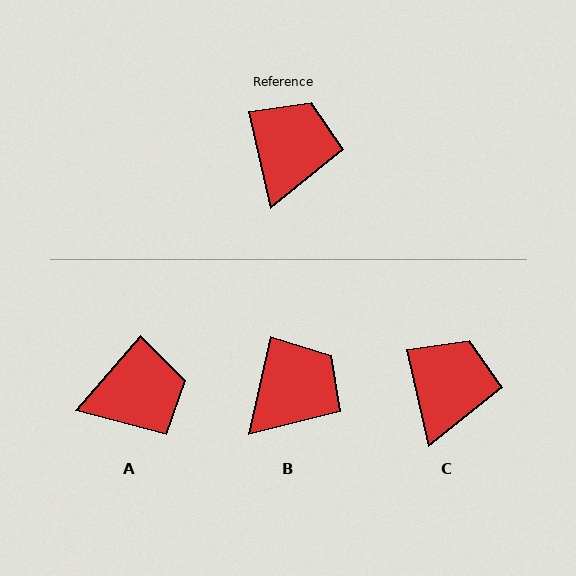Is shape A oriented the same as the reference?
No, it is off by about 54 degrees.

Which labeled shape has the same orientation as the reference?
C.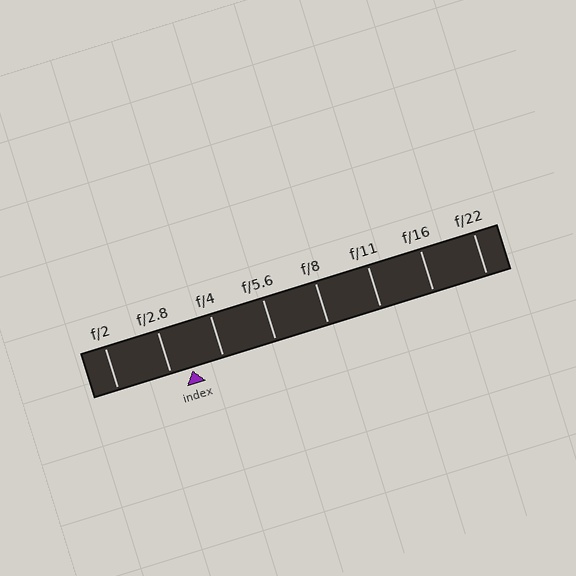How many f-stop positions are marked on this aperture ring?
There are 8 f-stop positions marked.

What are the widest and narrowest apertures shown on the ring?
The widest aperture shown is f/2 and the narrowest is f/22.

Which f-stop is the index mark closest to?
The index mark is closest to f/2.8.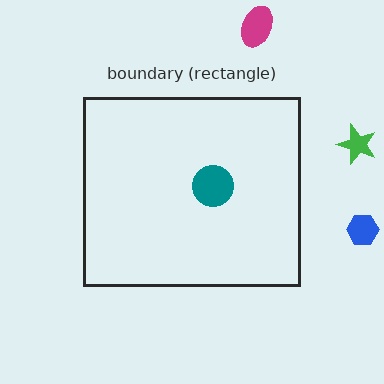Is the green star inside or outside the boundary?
Outside.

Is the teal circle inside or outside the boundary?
Inside.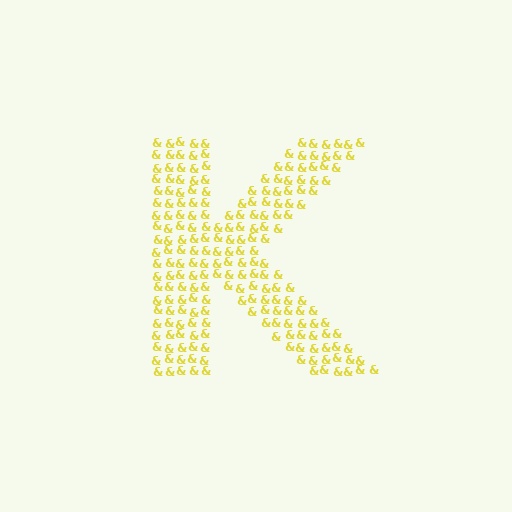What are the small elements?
The small elements are ampersands.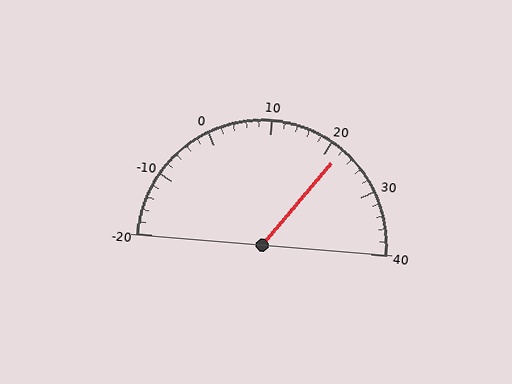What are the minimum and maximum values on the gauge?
The gauge ranges from -20 to 40.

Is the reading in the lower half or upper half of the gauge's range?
The reading is in the upper half of the range (-20 to 40).